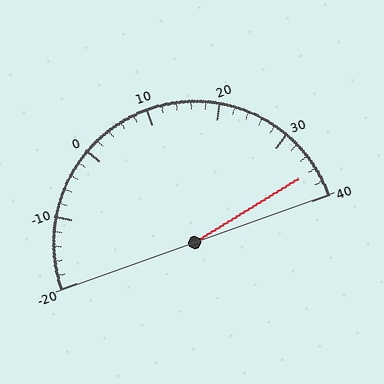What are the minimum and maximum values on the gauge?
The gauge ranges from -20 to 40.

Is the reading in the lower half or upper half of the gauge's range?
The reading is in the upper half of the range (-20 to 40).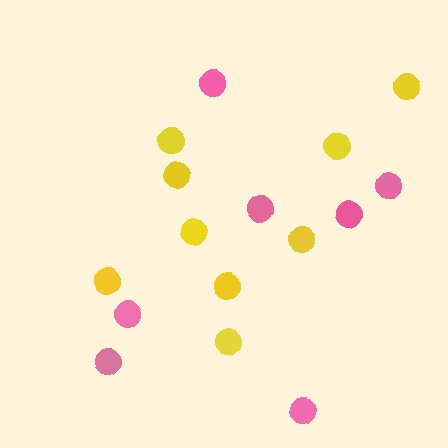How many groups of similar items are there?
There are 2 groups: one group of yellow circles (9) and one group of pink circles (7).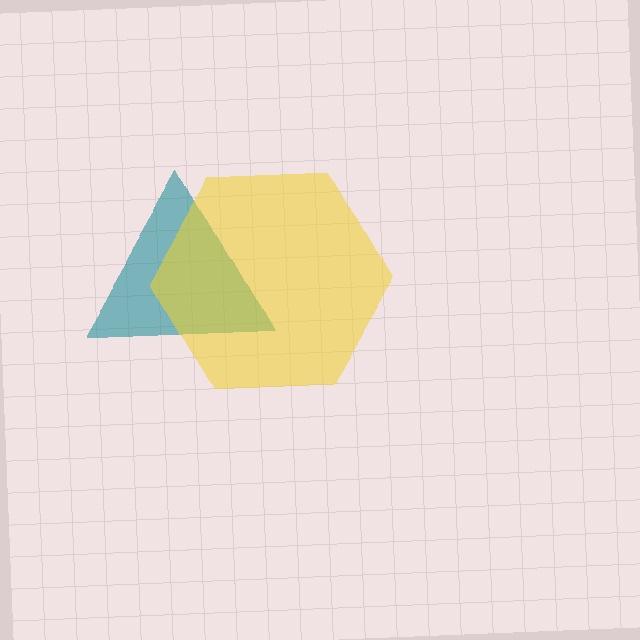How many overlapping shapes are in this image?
There are 2 overlapping shapes in the image.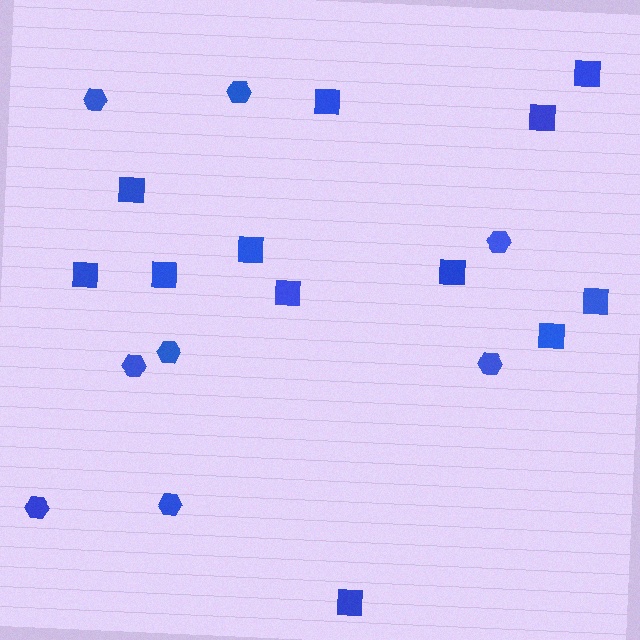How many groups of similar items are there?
There are 2 groups: one group of squares (12) and one group of hexagons (8).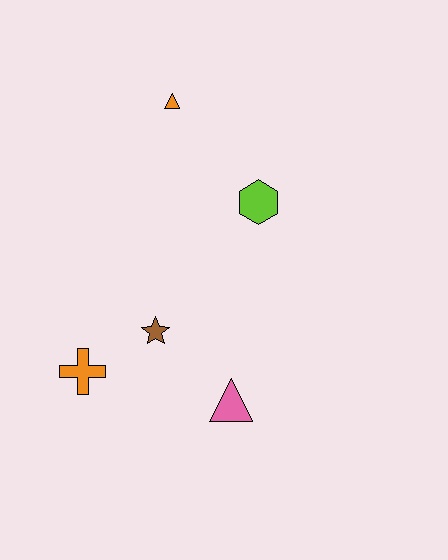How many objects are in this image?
There are 5 objects.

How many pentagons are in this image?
There are no pentagons.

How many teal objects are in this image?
There are no teal objects.